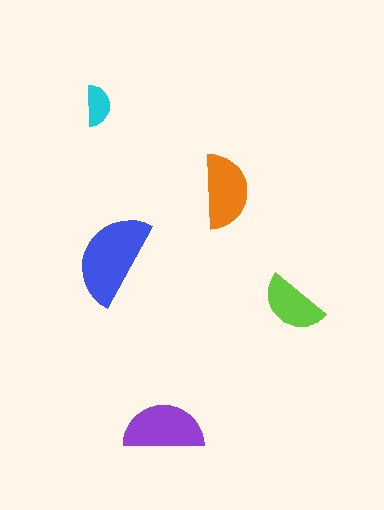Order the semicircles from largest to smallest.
the blue one, the purple one, the orange one, the lime one, the cyan one.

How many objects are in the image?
There are 5 objects in the image.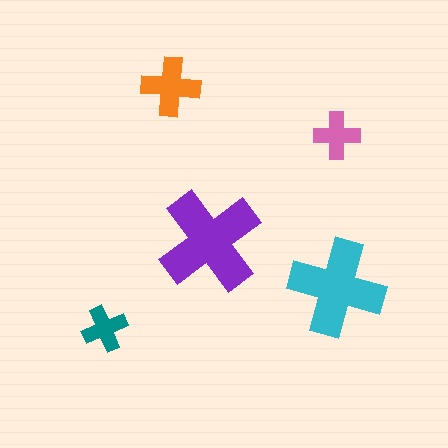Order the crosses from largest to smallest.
the purple one, the cyan one, the orange one, the pink one, the teal one.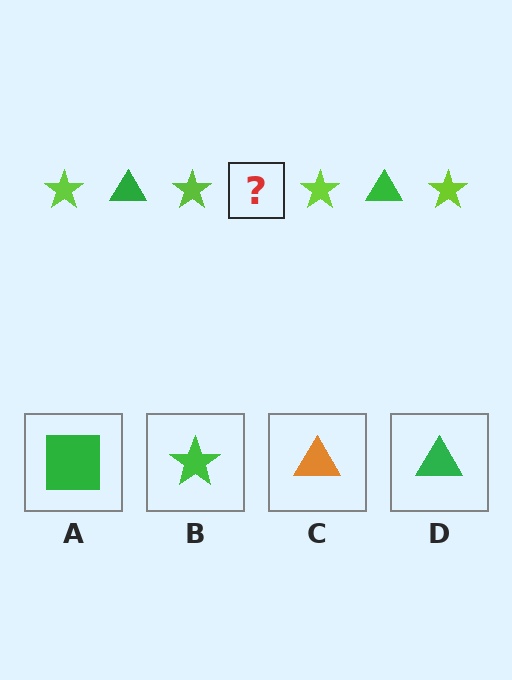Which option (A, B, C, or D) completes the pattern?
D.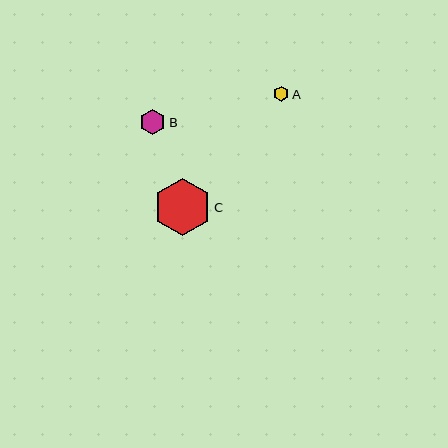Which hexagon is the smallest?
Hexagon A is the smallest with a size of approximately 16 pixels.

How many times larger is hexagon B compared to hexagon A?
Hexagon B is approximately 1.6 times the size of hexagon A.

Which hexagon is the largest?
Hexagon C is the largest with a size of approximately 58 pixels.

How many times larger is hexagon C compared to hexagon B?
Hexagon C is approximately 2.3 times the size of hexagon B.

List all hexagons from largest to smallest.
From largest to smallest: C, B, A.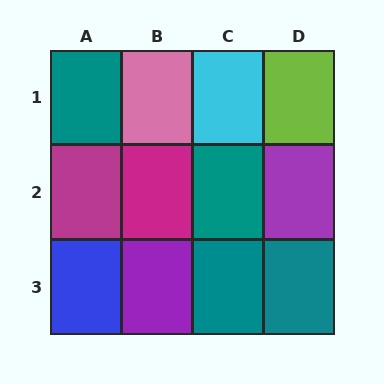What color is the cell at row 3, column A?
Blue.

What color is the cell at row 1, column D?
Lime.